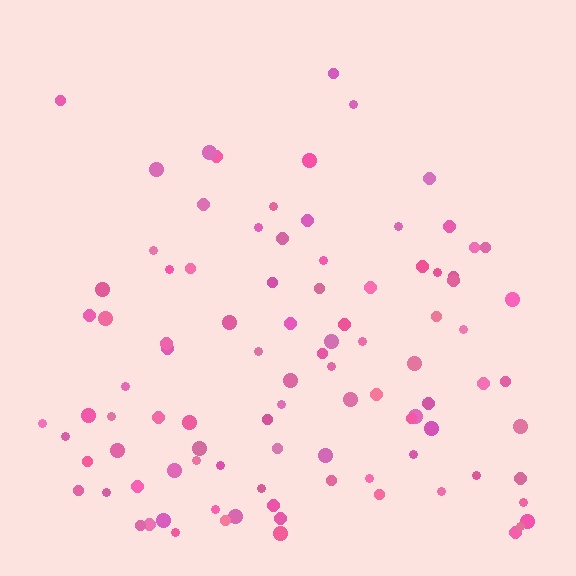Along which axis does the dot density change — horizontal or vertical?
Vertical.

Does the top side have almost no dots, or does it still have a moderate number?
Still a moderate number, just noticeably fewer than the bottom.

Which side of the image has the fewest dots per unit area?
The top.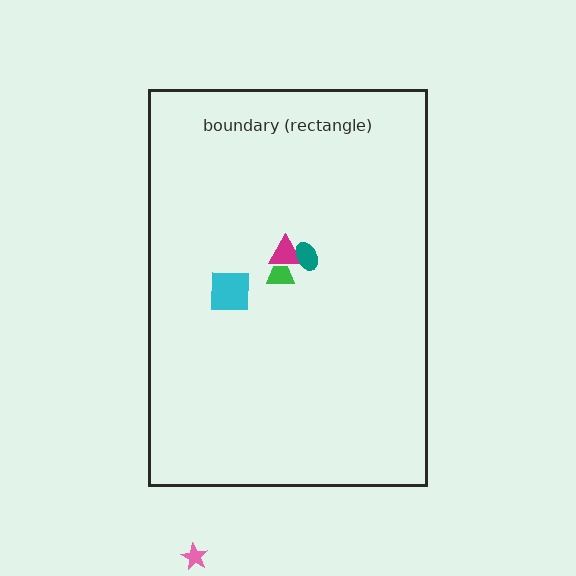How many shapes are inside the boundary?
4 inside, 1 outside.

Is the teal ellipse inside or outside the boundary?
Inside.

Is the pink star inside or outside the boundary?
Outside.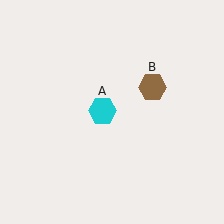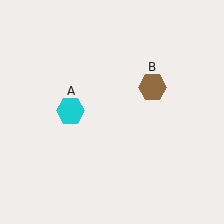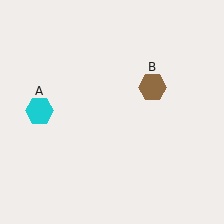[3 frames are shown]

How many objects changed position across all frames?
1 object changed position: cyan hexagon (object A).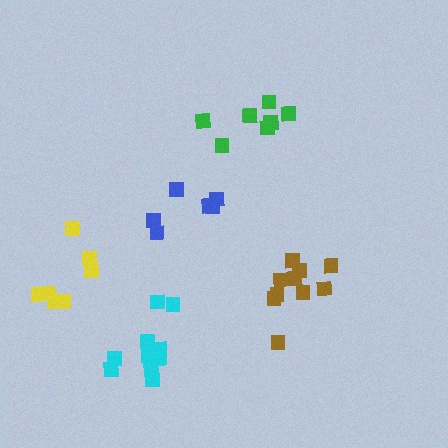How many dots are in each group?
Group 1: 11 dots, Group 2: 6 dots, Group 3: 7 dots, Group 4: 10 dots, Group 5: 7 dots (41 total).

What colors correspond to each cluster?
The clusters are colored: cyan, blue, yellow, brown, green.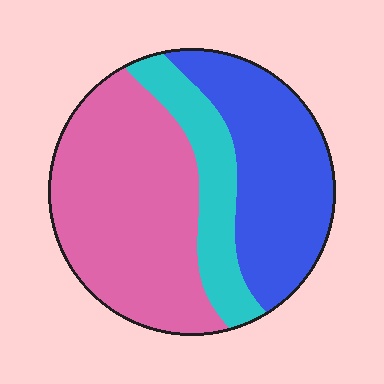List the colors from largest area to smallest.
From largest to smallest: pink, blue, cyan.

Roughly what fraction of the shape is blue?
Blue takes up about one third (1/3) of the shape.